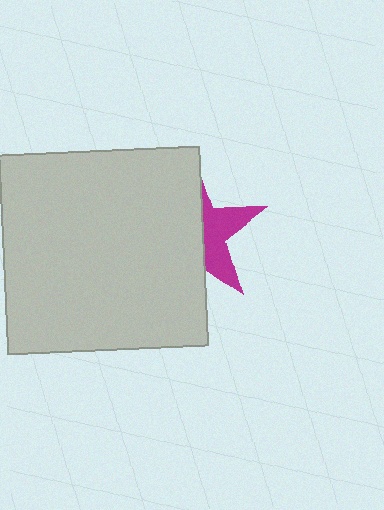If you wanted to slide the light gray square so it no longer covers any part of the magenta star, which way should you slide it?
Slide it left — that is the most direct way to separate the two shapes.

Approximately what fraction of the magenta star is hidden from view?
Roughly 63% of the magenta star is hidden behind the light gray square.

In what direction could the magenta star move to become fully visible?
The magenta star could move right. That would shift it out from behind the light gray square entirely.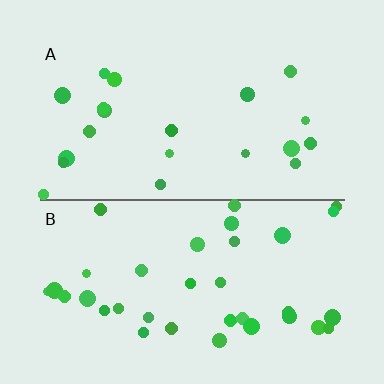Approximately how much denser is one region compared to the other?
Approximately 1.8× — region B over region A.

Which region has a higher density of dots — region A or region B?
B (the bottom).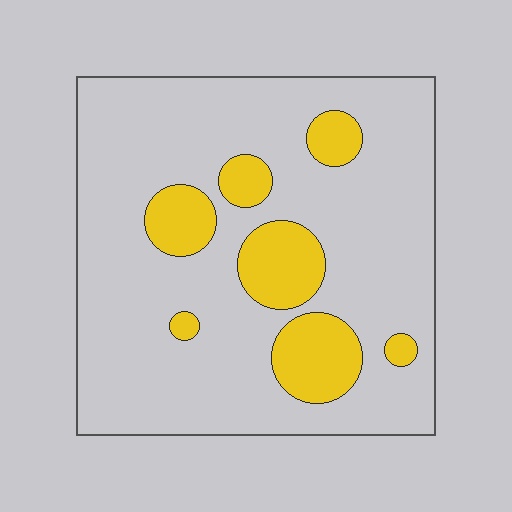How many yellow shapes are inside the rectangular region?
7.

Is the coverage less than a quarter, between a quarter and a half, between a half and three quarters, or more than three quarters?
Less than a quarter.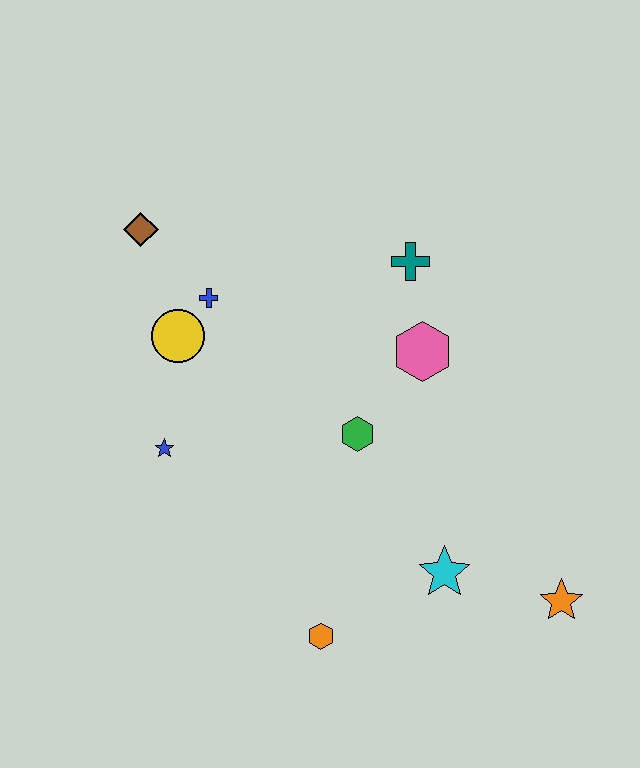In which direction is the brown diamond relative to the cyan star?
The brown diamond is above the cyan star.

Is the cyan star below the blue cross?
Yes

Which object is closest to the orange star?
The cyan star is closest to the orange star.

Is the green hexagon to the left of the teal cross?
Yes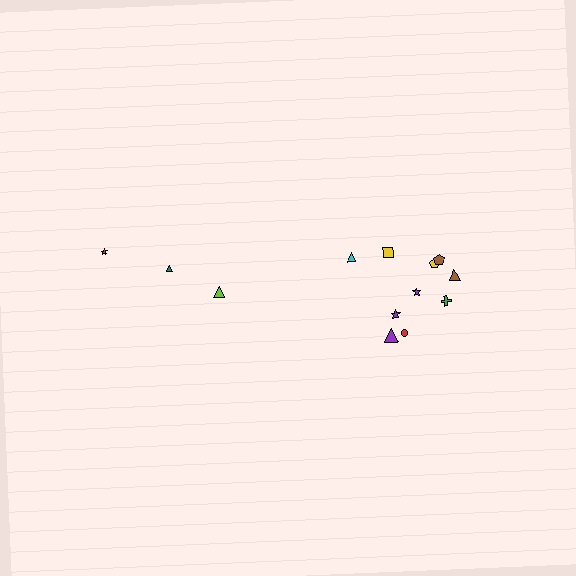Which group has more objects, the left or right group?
The right group.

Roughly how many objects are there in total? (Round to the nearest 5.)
Roughly 15 objects in total.